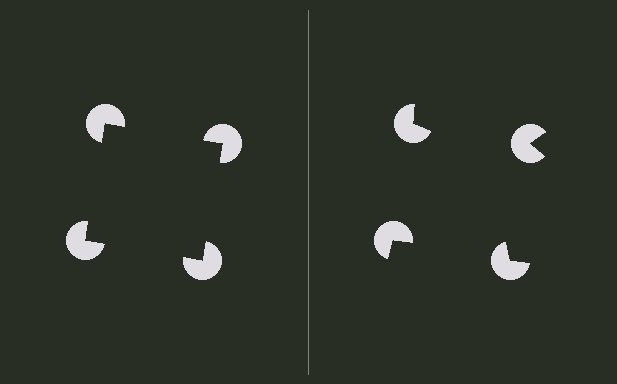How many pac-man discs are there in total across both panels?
8 — 4 on each side.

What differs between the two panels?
The pac-man discs are positioned identically on both sides; only the wedge orientations differ. On the left they align to a square; on the right they are misaligned.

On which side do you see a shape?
An illusory square appears on the left side. On the right side the wedge cuts are rotated, so no coherent shape forms.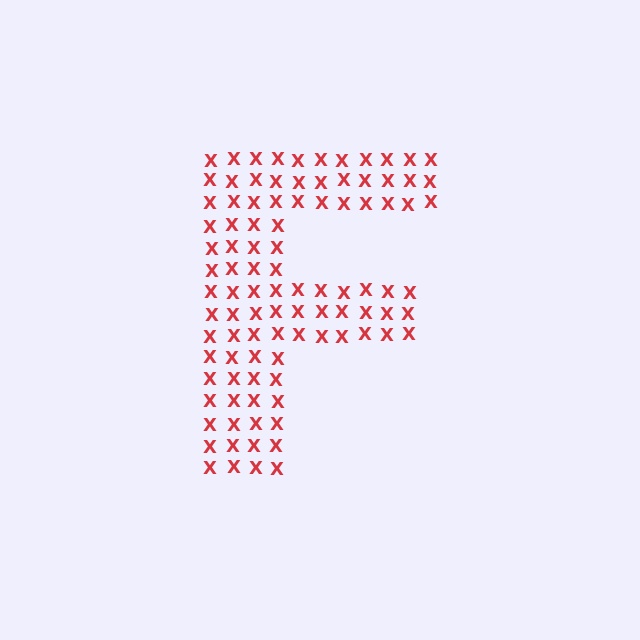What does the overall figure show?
The overall figure shows the letter F.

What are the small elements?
The small elements are letter X's.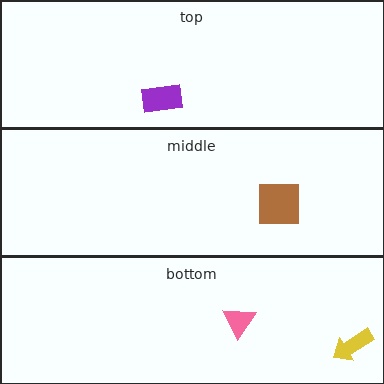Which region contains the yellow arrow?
The bottom region.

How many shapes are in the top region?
1.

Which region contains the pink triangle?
The bottom region.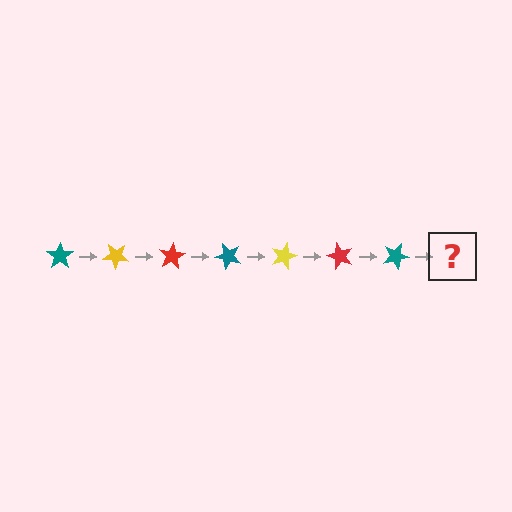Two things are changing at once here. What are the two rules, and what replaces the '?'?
The two rules are that it rotates 40 degrees each step and the color cycles through teal, yellow, and red. The '?' should be a yellow star, rotated 280 degrees from the start.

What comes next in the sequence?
The next element should be a yellow star, rotated 280 degrees from the start.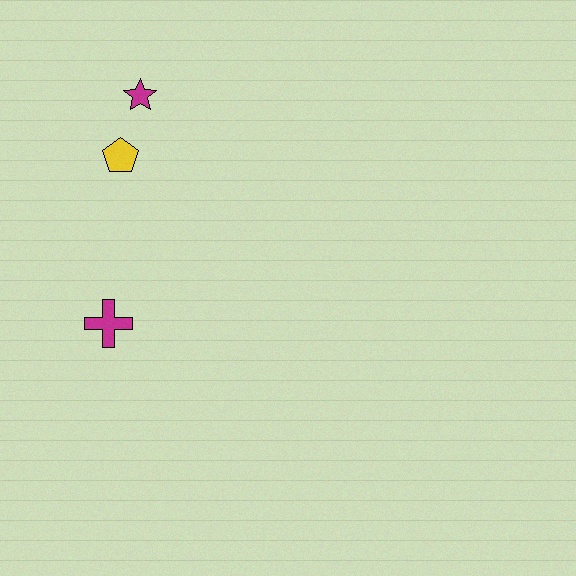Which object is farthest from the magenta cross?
The magenta star is farthest from the magenta cross.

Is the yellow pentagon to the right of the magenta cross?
Yes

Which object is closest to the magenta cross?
The yellow pentagon is closest to the magenta cross.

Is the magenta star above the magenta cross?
Yes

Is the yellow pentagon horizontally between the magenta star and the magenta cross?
Yes